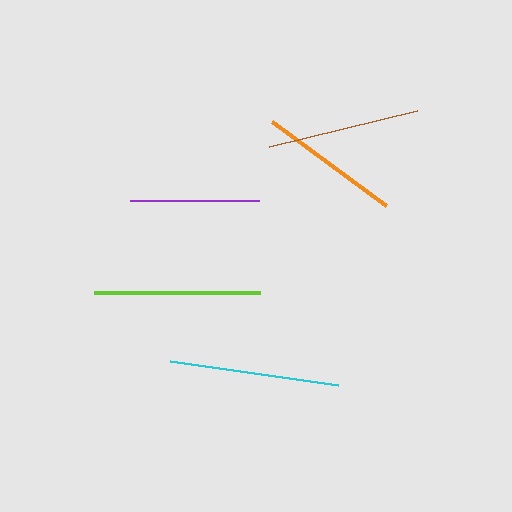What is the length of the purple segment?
The purple segment is approximately 129 pixels long.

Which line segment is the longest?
The cyan line is the longest at approximately 170 pixels.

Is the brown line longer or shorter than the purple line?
The brown line is longer than the purple line.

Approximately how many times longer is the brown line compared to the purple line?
The brown line is approximately 1.2 times the length of the purple line.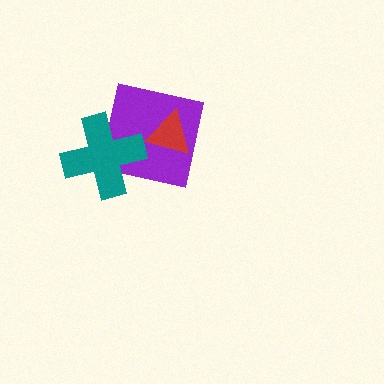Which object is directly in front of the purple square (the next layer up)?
The red triangle is directly in front of the purple square.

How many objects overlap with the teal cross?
1 object overlaps with the teal cross.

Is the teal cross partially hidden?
No, no other shape covers it.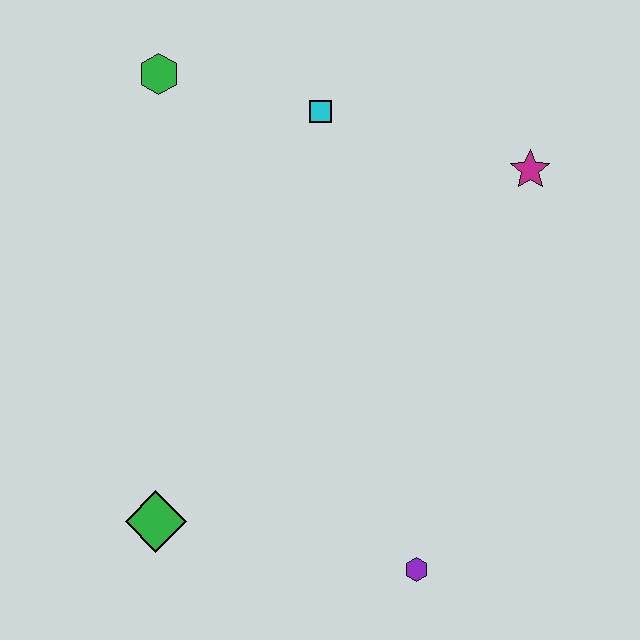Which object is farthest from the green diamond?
The magenta star is farthest from the green diamond.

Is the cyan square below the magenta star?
No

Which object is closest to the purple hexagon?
The green diamond is closest to the purple hexagon.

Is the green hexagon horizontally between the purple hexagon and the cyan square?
No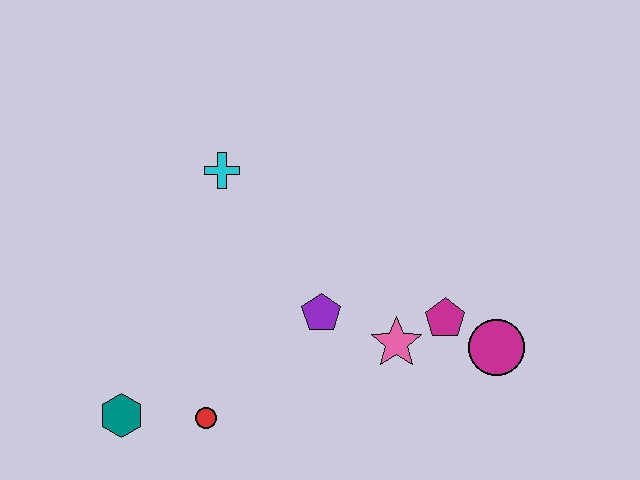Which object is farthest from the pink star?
The teal hexagon is farthest from the pink star.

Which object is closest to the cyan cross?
The purple pentagon is closest to the cyan cross.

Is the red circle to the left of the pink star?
Yes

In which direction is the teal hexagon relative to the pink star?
The teal hexagon is to the left of the pink star.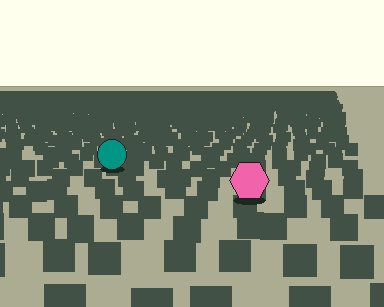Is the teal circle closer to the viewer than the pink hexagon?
No. The pink hexagon is closer — you can tell from the texture gradient: the ground texture is coarser near it.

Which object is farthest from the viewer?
The teal circle is farthest from the viewer. It appears smaller and the ground texture around it is denser.